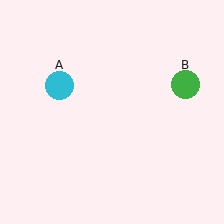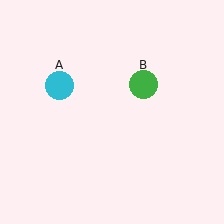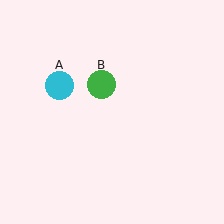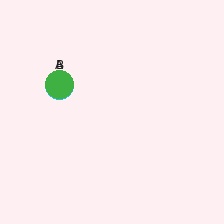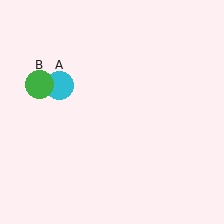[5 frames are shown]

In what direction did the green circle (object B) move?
The green circle (object B) moved left.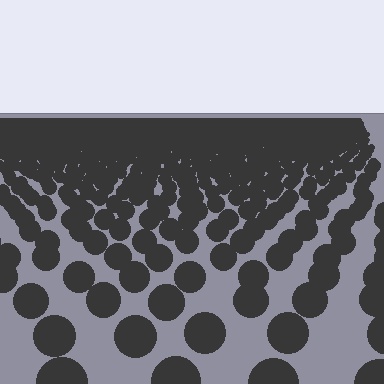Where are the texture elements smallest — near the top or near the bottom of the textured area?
Near the top.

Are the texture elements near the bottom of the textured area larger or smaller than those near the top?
Larger. Near the bottom, elements are closer to the viewer and appear at a bigger on-screen size.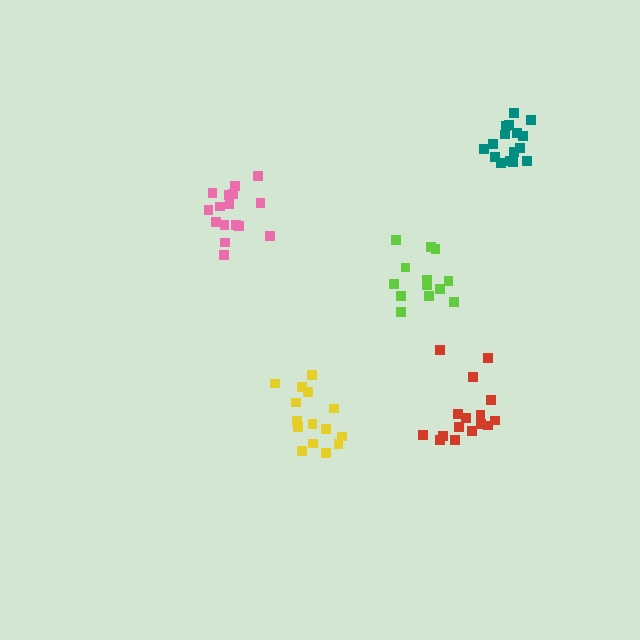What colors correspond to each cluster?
The clusters are colored: red, pink, lime, yellow, teal.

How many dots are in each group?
Group 1: 16 dots, Group 2: 16 dots, Group 3: 13 dots, Group 4: 15 dots, Group 5: 16 dots (76 total).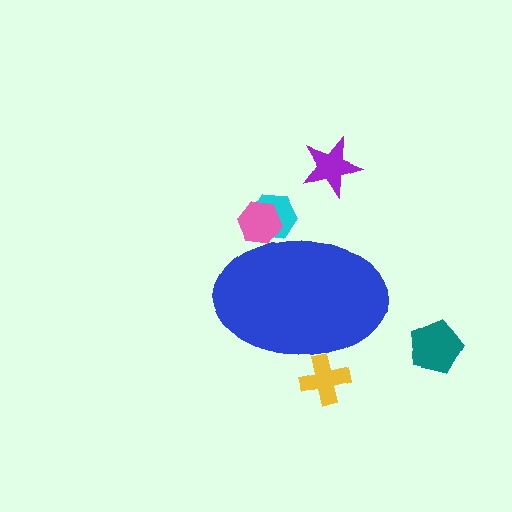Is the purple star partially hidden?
No, the purple star is fully visible.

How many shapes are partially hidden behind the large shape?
3 shapes are partially hidden.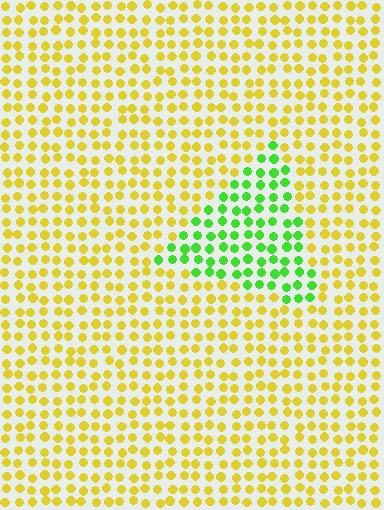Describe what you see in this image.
The image is filled with small yellow elements in a uniform arrangement. A triangle-shaped region is visible where the elements are tinted to a slightly different hue, forming a subtle color boundary.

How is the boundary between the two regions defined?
The boundary is defined purely by a slight shift in hue (about 60 degrees). Spacing, size, and orientation are identical on both sides.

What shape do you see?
I see a triangle.